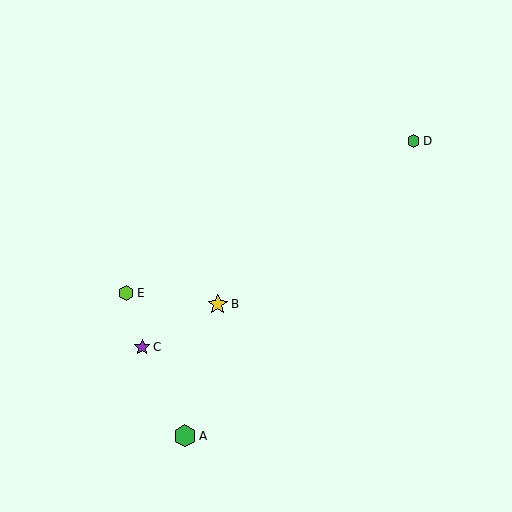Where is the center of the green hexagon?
The center of the green hexagon is at (185, 436).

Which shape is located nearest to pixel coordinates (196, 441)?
The green hexagon (labeled A) at (185, 436) is nearest to that location.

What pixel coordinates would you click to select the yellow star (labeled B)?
Click at (218, 304) to select the yellow star B.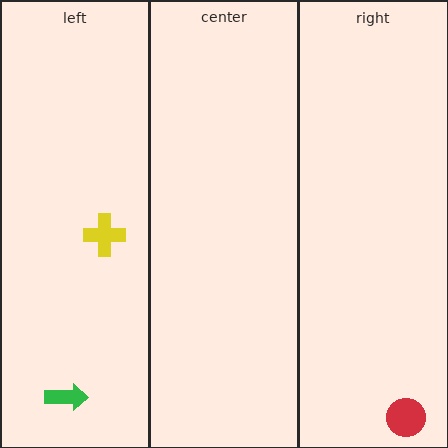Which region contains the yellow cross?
The left region.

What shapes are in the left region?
The yellow cross, the green arrow.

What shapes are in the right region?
The red circle.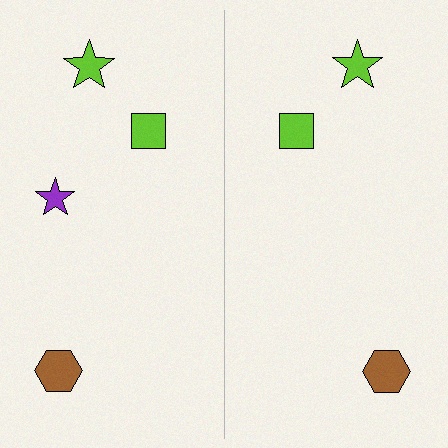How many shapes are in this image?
There are 7 shapes in this image.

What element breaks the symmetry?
A purple star is missing from the right side.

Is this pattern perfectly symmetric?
No, the pattern is not perfectly symmetric. A purple star is missing from the right side.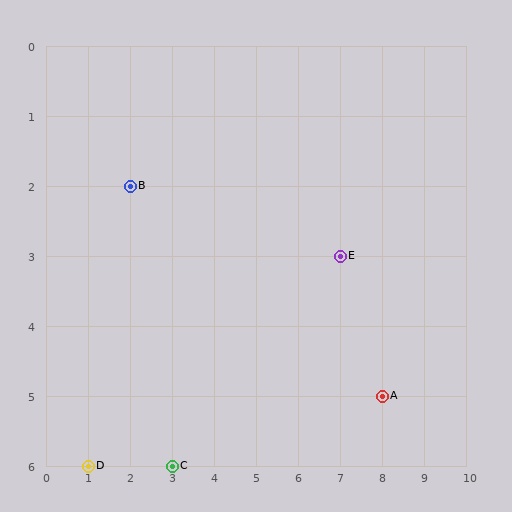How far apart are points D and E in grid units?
Points D and E are 6 columns and 3 rows apart (about 6.7 grid units diagonally).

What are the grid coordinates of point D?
Point D is at grid coordinates (1, 6).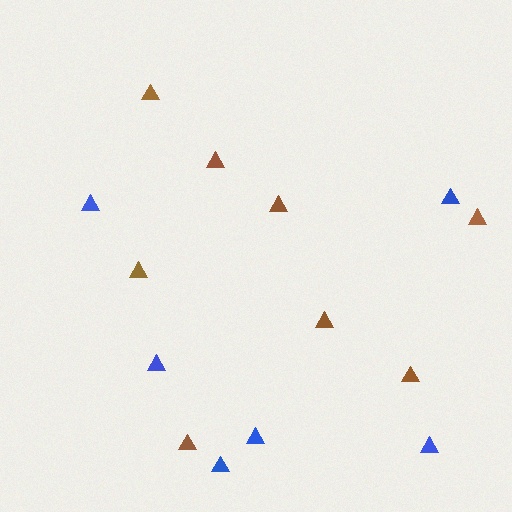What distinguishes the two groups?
There are 2 groups: one group of brown triangles (8) and one group of blue triangles (6).